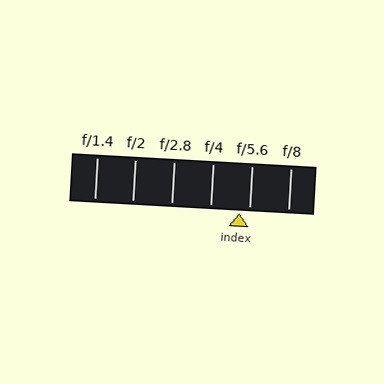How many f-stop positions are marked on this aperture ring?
There are 6 f-stop positions marked.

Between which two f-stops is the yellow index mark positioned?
The index mark is between f/4 and f/5.6.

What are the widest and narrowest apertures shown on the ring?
The widest aperture shown is f/1.4 and the narrowest is f/8.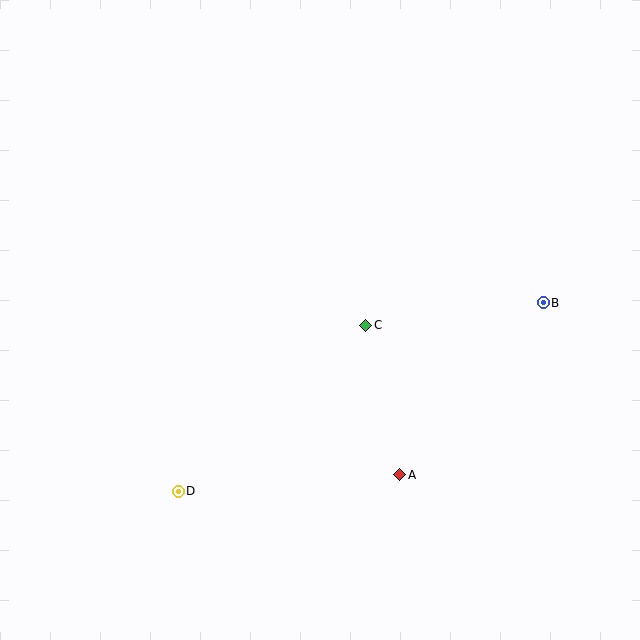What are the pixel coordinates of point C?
Point C is at (366, 326).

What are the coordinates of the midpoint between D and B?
The midpoint between D and B is at (361, 397).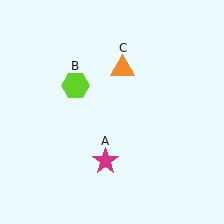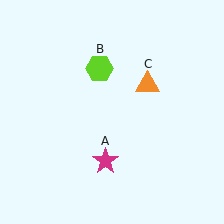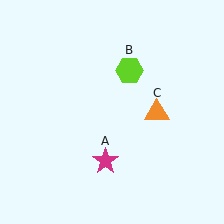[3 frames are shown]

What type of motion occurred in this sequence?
The lime hexagon (object B), orange triangle (object C) rotated clockwise around the center of the scene.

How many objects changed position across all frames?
2 objects changed position: lime hexagon (object B), orange triangle (object C).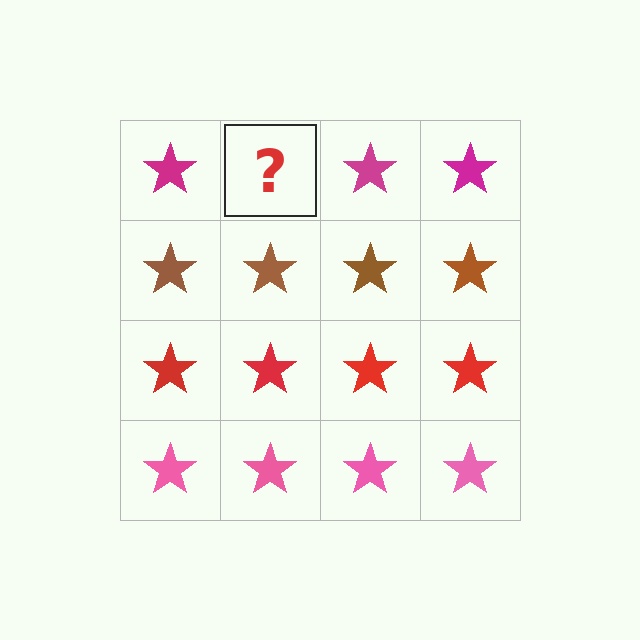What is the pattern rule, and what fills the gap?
The rule is that each row has a consistent color. The gap should be filled with a magenta star.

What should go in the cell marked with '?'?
The missing cell should contain a magenta star.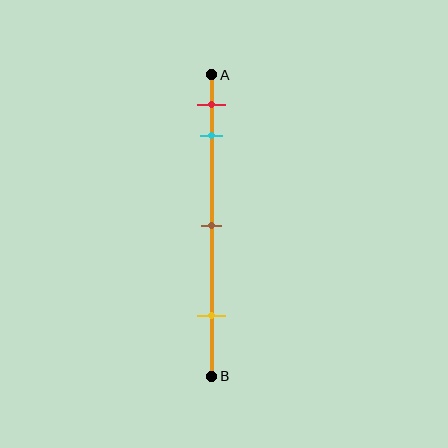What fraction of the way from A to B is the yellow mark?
The yellow mark is approximately 80% (0.8) of the way from A to B.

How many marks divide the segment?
There are 4 marks dividing the segment.